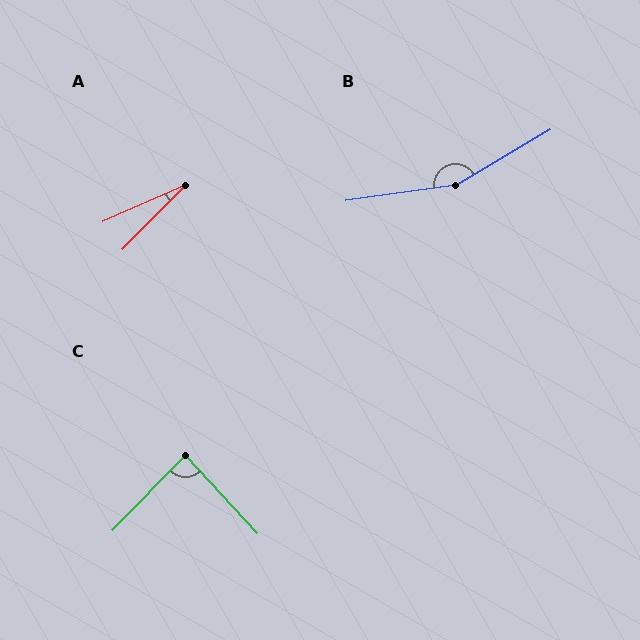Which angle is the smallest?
A, at approximately 22 degrees.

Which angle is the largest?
B, at approximately 157 degrees.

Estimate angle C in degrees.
Approximately 87 degrees.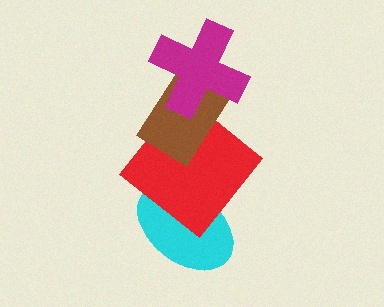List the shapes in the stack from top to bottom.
From top to bottom: the magenta cross, the brown rectangle, the red diamond, the cyan ellipse.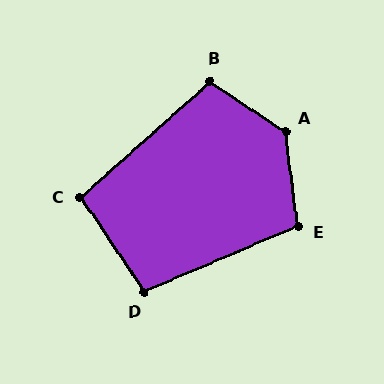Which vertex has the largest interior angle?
A, at approximately 131 degrees.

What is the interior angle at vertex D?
Approximately 100 degrees (obtuse).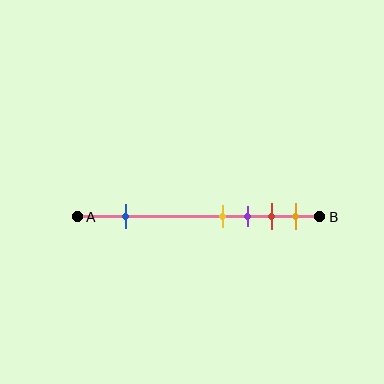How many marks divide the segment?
There are 5 marks dividing the segment.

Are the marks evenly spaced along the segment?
No, the marks are not evenly spaced.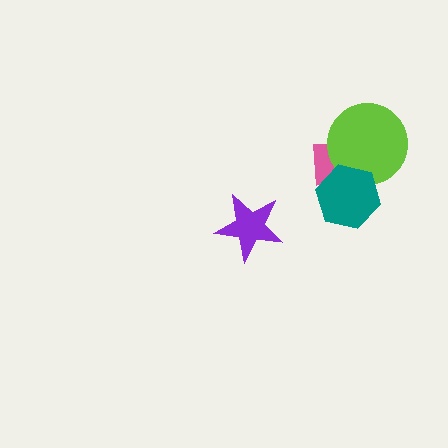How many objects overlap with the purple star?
0 objects overlap with the purple star.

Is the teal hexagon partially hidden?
No, no other shape covers it.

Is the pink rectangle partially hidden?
Yes, it is partially covered by another shape.